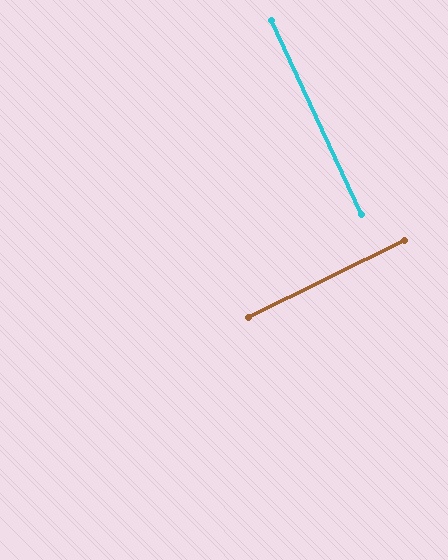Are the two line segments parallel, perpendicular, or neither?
Perpendicular — they meet at approximately 89°.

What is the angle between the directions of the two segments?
Approximately 89 degrees.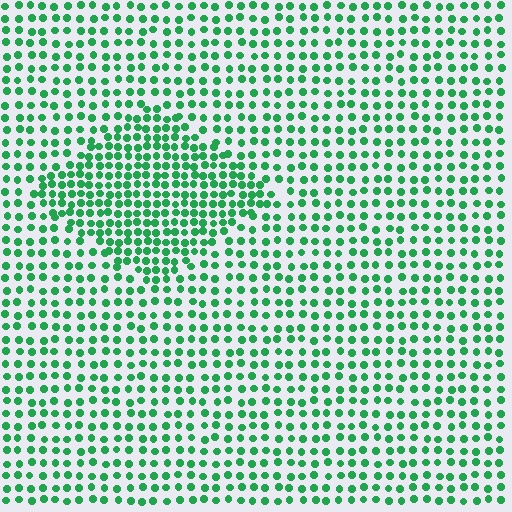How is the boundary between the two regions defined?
The boundary is defined by a change in element density (approximately 1.7x ratio). All elements are the same color, size, and shape.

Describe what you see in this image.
The image contains small green elements arranged at two different densities. A diamond-shaped region is visible where the elements are more densely packed than the surrounding area.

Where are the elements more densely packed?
The elements are more densely packed inside the diamond boundary.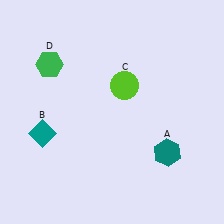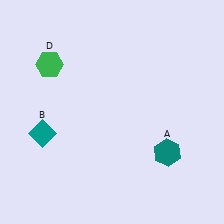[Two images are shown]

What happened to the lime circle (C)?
The lime circle (C) was removed in Image 2. It was in the top-right area of Image 1.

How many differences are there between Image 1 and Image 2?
There is 1 difference between the two images.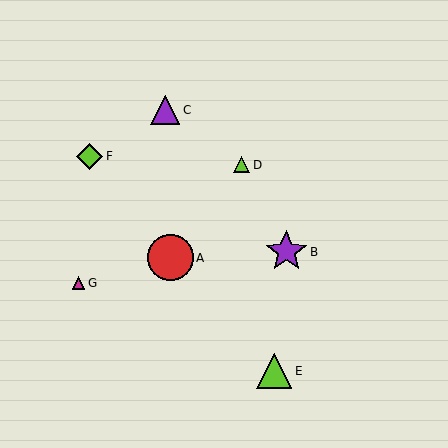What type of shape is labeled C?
Shape C is a purple triangle.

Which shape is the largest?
The red circle (labeled A) is the largest.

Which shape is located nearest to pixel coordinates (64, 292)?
The magenta triangle (labeled G) at (78, 283) is nearest to that location.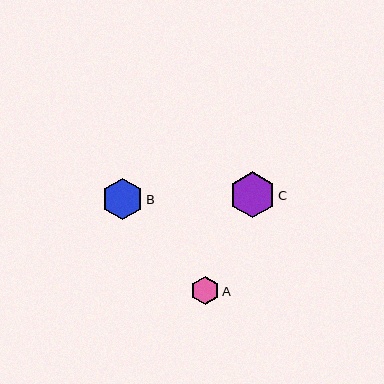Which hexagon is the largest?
Hexagon C is the largest with a size of approximately 46 pixels.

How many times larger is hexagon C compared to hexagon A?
Hexagon C is approximately 1.6 times the size of hexagon A.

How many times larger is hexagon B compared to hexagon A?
Hexagon B is approximately 1.5 times the size of hexagon A.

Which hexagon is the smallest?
Hexagon A is the smallest with a size of approximately 29 pixels.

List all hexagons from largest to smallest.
From largest to smallest: C, B, A.